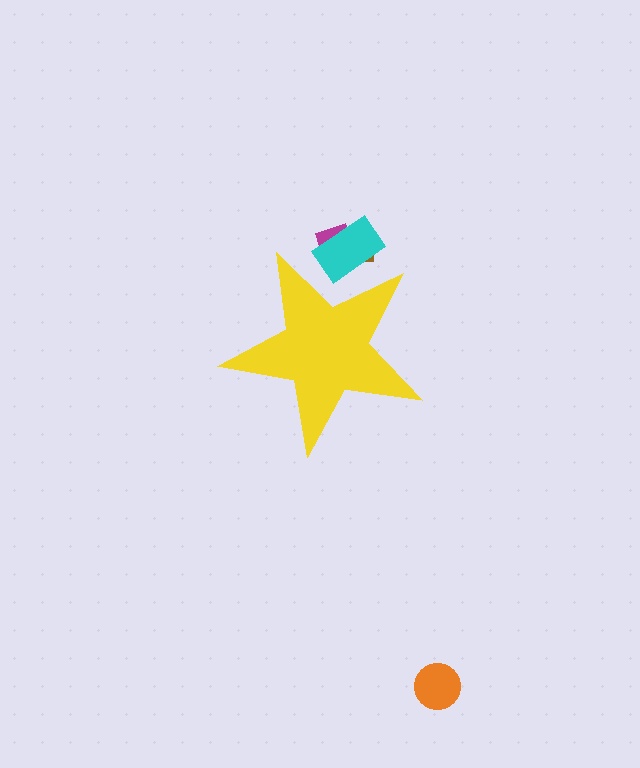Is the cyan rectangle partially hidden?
Yes, the cyan rectangle is partially hidden behind the yellow star.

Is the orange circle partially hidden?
No, the orange circle is fully visible.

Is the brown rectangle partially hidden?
Yes, the brown rectangle is partially hidden behind the yellow star.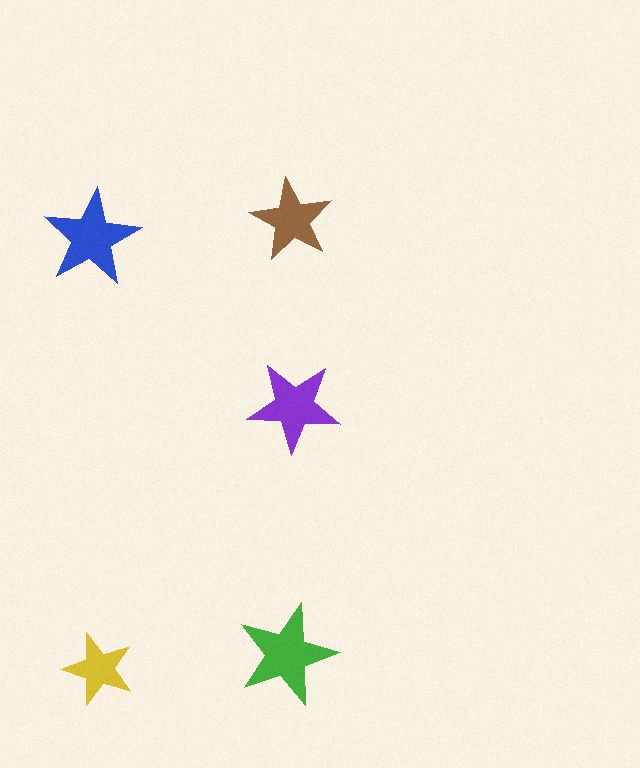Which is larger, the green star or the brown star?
The green one.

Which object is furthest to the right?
The purple star is rightmost.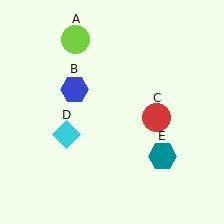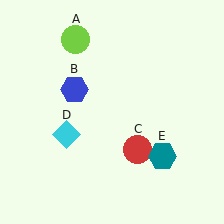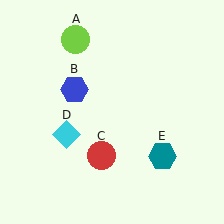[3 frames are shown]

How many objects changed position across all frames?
1 object changed position: red circle (object C).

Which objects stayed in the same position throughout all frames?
Lime circle (object A) and blue hexagon (object B) and cyan diamond (object D) and teal hexagon (object E) remained stationary.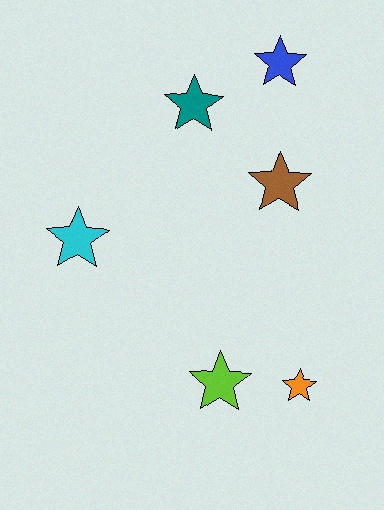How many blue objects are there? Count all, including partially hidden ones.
There is 1 blue object.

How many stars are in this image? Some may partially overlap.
There are 6 stars.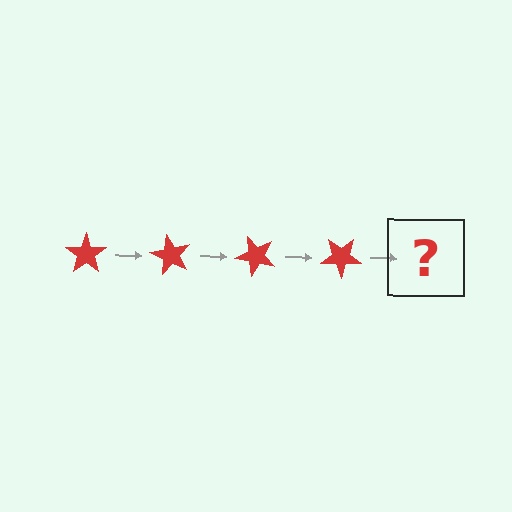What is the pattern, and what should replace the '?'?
The pattern is that the star rotates 60 degrees each step. The '?' should be a red star rotated 240 degrees.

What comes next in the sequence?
The next element should be a red star rotated 240 degrees.